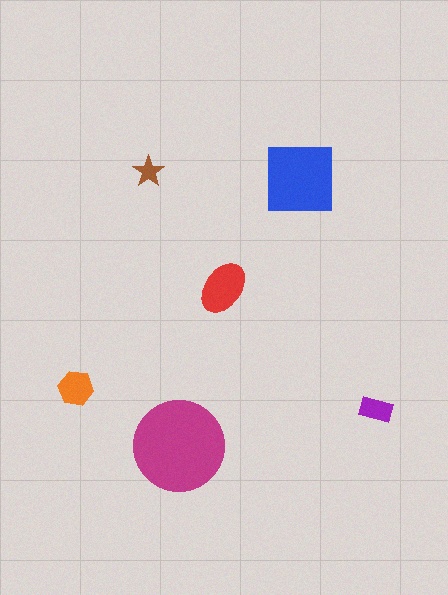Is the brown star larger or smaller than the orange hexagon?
Smaller.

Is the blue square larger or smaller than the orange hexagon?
Larger.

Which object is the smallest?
The brown star.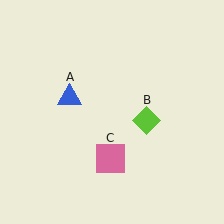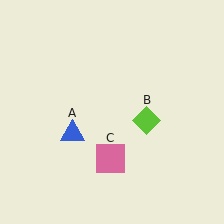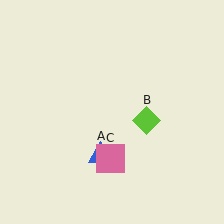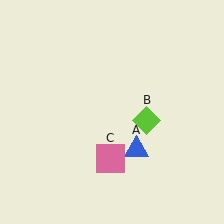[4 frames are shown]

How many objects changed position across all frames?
1 object changed position: blue triangle (object A).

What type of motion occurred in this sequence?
The blue triangle (object A) rotated counterclockwise around the center of the scene.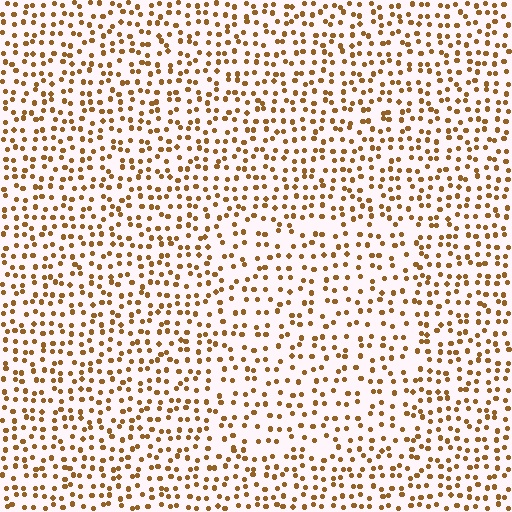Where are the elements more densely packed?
The elements are more densely packed outside the rectangle boundary.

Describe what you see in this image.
The image contains small brown elements arranged at two different densities. A rectangle-shaped region is visible where the elements are less densely packed than the surrounding area.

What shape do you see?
I see a rectangle.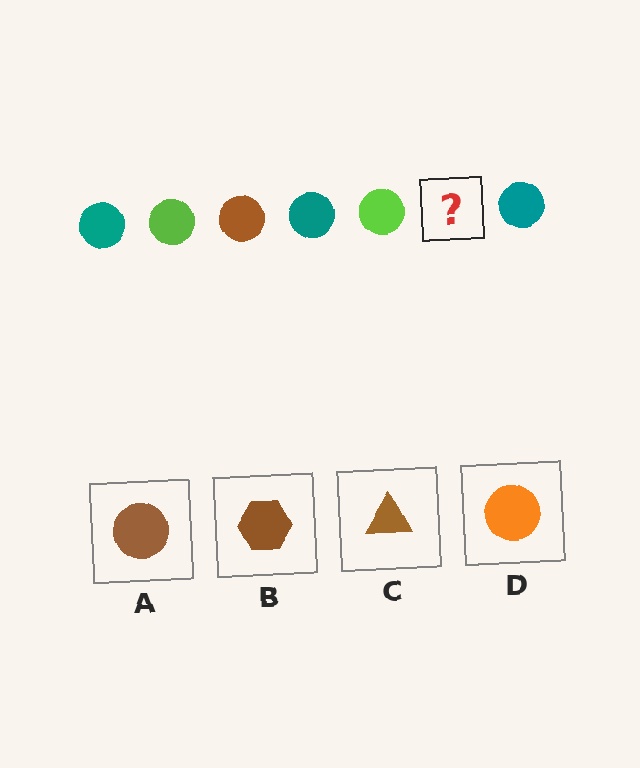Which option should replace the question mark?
Option A.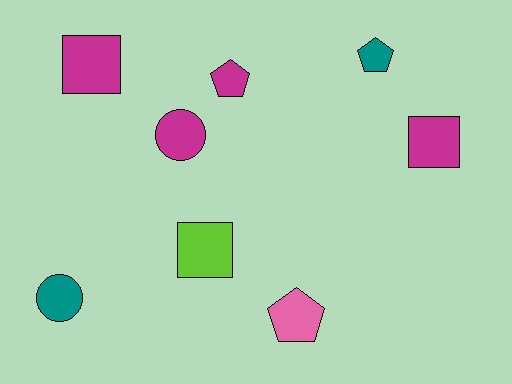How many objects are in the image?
There are 8 objects.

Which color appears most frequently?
Magenta, with 4 objects.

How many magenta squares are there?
There are 2 magenta squares.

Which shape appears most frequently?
Square, with 3 objects.